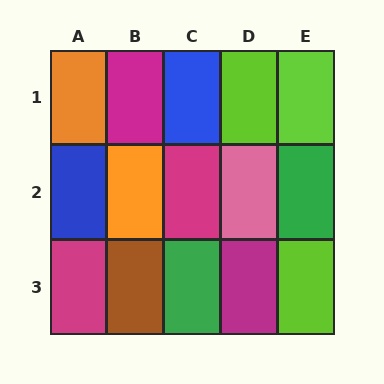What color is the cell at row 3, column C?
Green.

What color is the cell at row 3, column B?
Brown.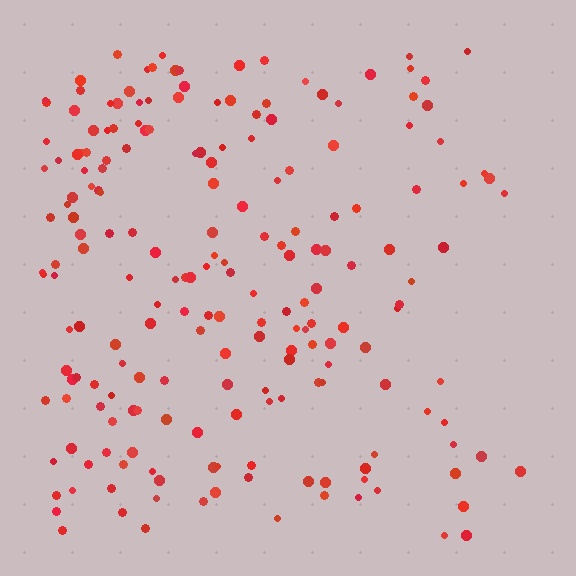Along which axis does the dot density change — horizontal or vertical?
Horizontal.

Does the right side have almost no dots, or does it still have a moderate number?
Still a moderate number, just noticeably fewer than the left.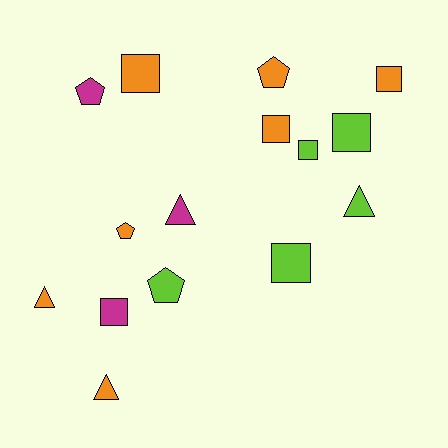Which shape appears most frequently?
Square, with 7 objects.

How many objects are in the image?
There are 15 objects.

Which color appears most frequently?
Orange, with 7 objects.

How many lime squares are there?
There are 3 lime squares.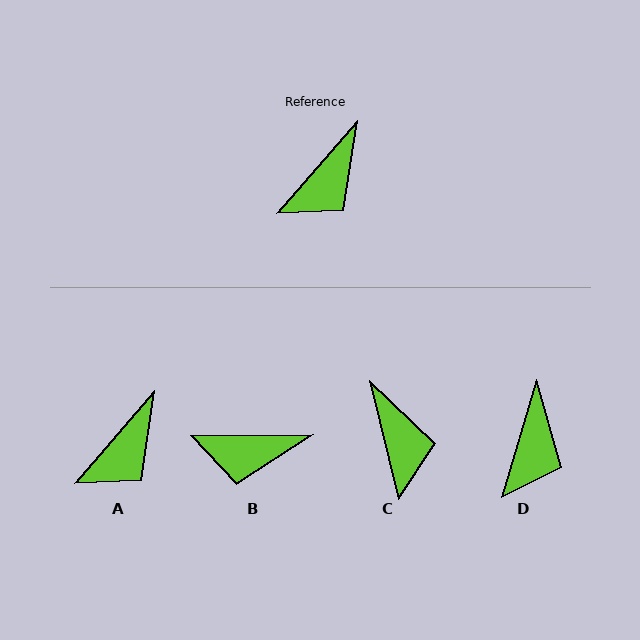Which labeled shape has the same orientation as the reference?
A.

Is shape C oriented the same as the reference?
No, it is off by about 55 degrees.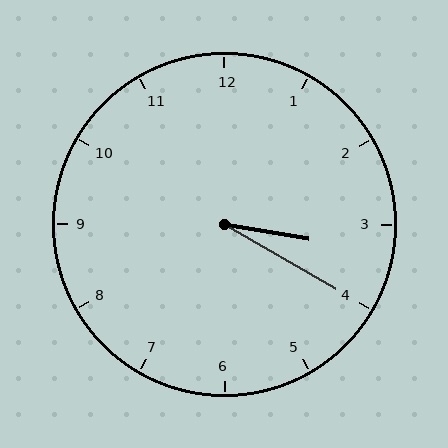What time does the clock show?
3:20.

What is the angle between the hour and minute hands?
Approximately 20 degrees.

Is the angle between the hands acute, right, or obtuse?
It is acute.